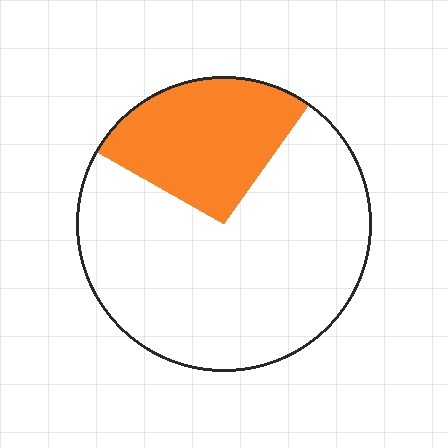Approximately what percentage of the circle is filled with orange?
Approximately 25%.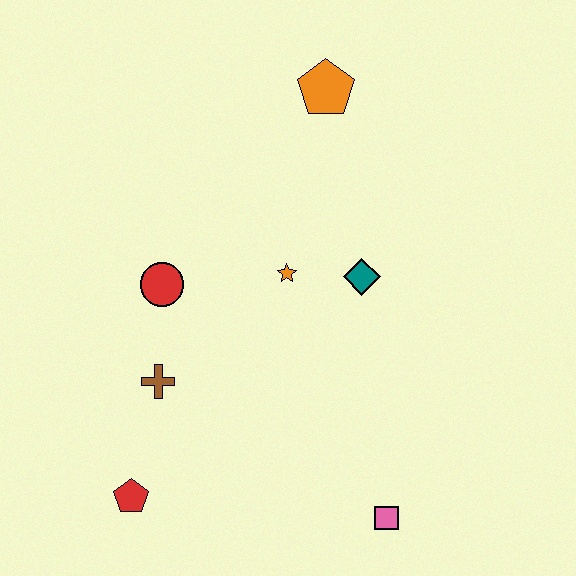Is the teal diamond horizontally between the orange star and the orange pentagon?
No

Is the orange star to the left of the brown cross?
No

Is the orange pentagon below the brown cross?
No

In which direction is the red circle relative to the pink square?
The red circle is above the pink square.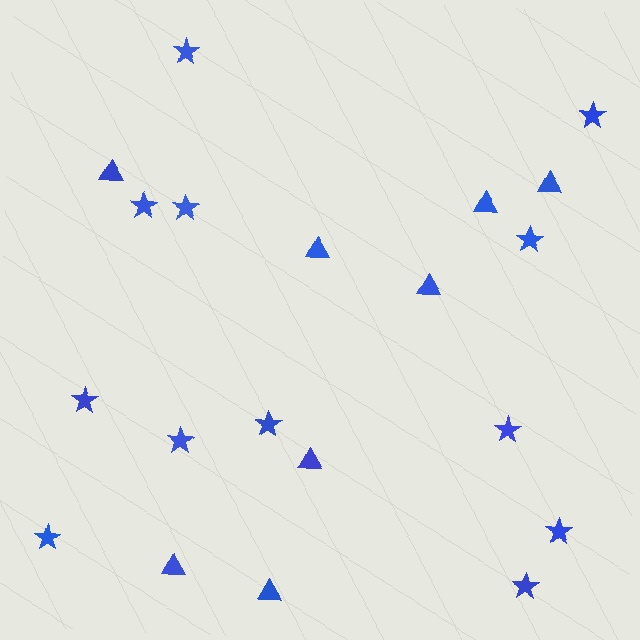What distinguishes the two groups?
There are 2 groups: one group of stars (12) and one group of triangles (8).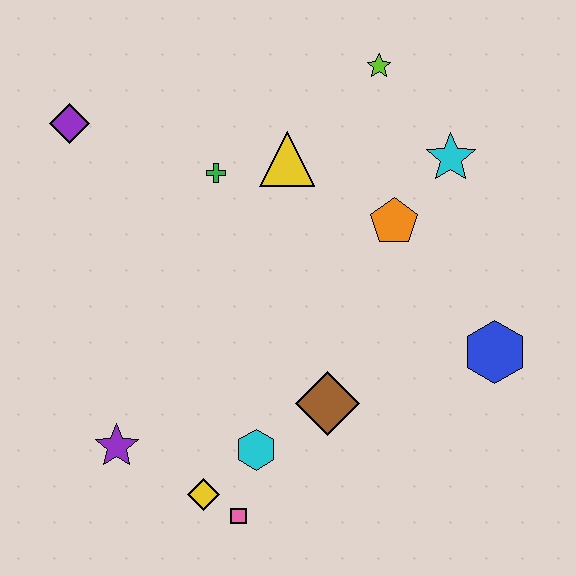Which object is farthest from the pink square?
The lime star is farthest from the pink square.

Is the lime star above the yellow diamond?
Yes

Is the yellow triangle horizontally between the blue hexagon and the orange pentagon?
No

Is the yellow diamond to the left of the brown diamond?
Yes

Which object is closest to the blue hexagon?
The orange pentagon is closest to the blue hexagon.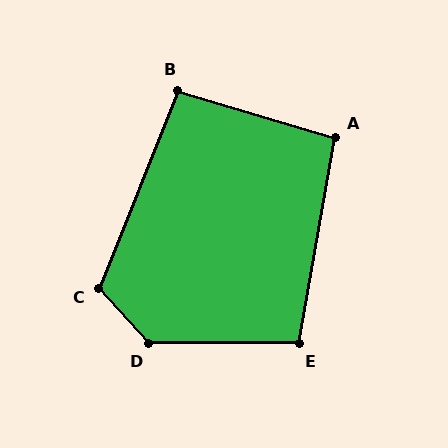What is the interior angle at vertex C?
Approximately 116 degrees (obtuse).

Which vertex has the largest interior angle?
D, at approximately 132 degrees.